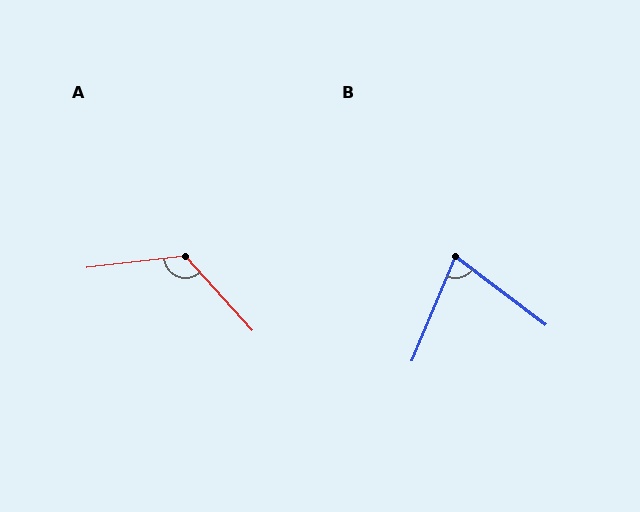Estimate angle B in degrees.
Approximately 75 degrees.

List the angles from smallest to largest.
B (75°), A (125°).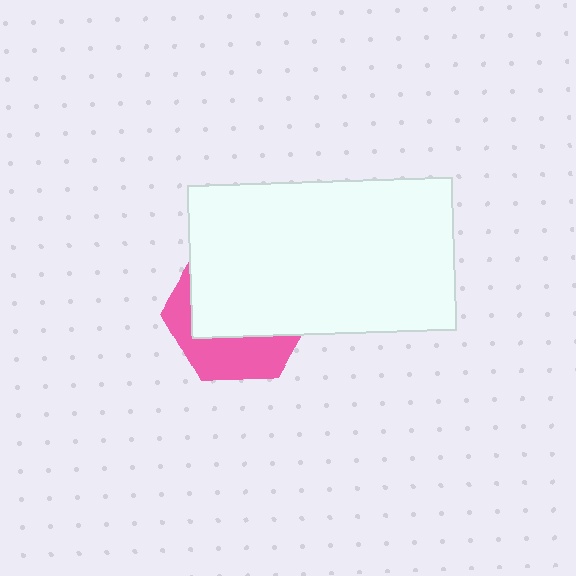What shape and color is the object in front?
The object in front is a white rectangle.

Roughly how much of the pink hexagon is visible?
A small part of it is visible (roughly 36%).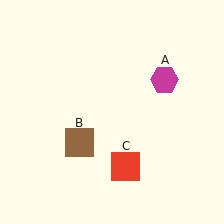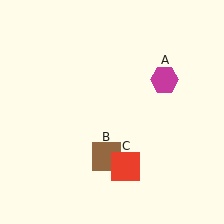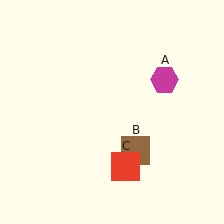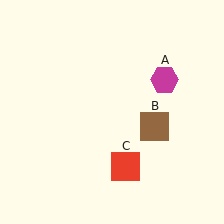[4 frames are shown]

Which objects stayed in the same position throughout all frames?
Magenta hexagon (object A) and red square (object C) remained stationary.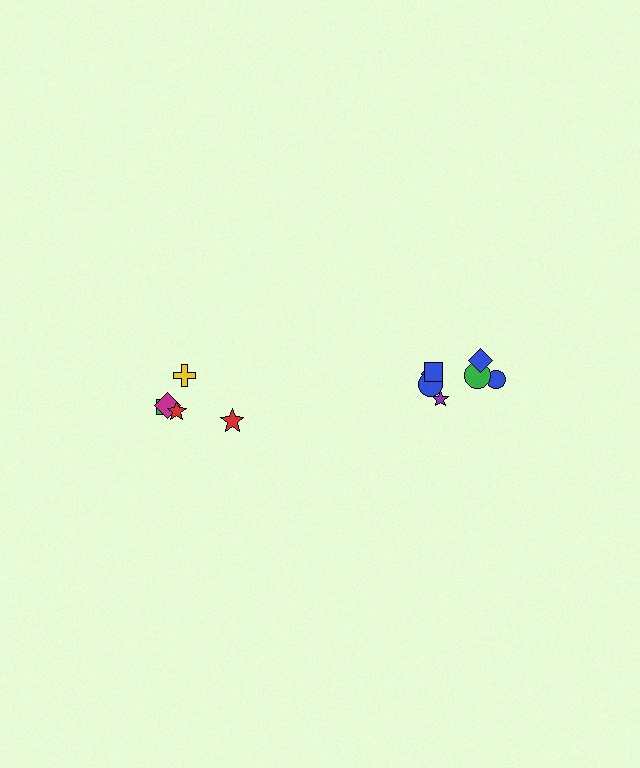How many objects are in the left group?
There are 5 objects.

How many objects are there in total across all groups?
There are 12 objects.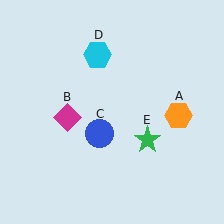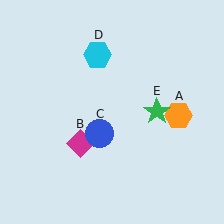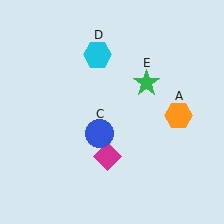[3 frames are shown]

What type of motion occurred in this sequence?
The magenta diamond (object B), green star (object E) rotated counterclockwise around the center of the scene.